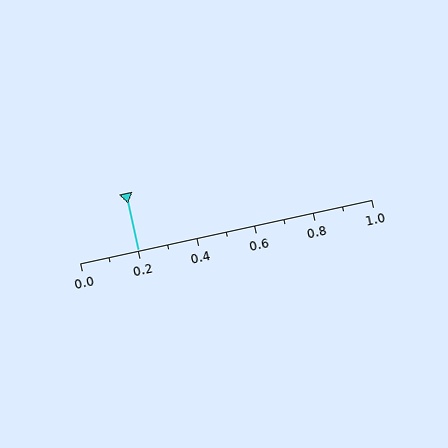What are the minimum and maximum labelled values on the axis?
The axis runs from 0.0 to 1.0.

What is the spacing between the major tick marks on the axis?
The major ticks are spaced 0.2 apart.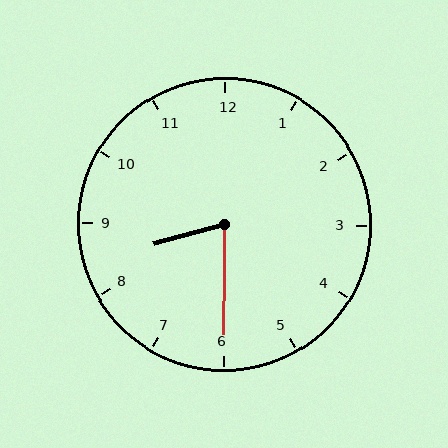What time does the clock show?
8:30.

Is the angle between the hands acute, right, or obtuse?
It is acute.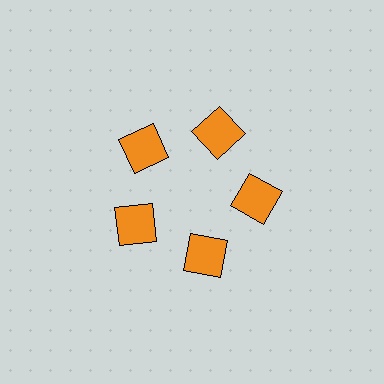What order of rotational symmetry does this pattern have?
This pattern has 5-fold rotational symmetry.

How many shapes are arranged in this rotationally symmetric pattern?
There are 5 shapes, arranged in 5 groups of 1.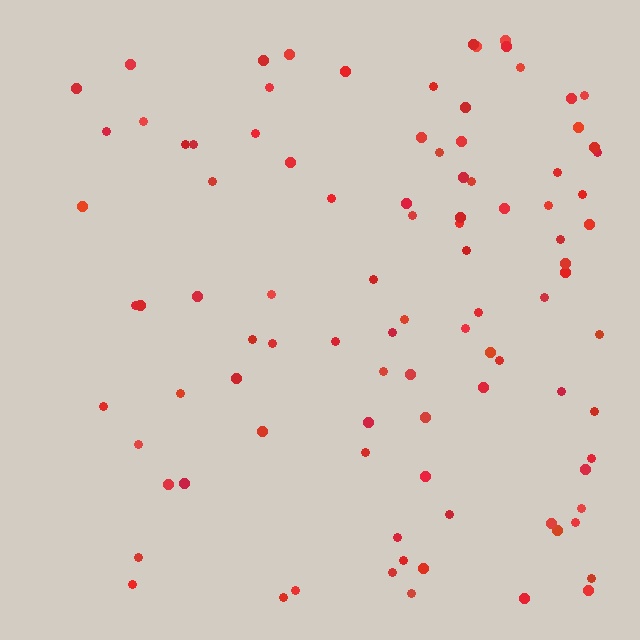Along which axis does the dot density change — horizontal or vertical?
Horizontal.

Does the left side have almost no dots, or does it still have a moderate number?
Still a moderate number, just noticeably fewer than the right.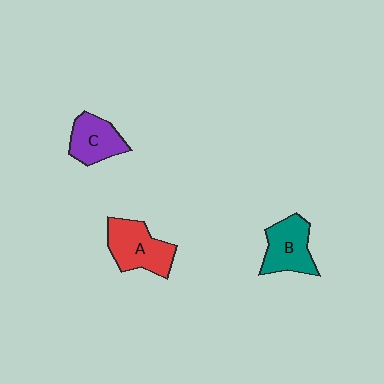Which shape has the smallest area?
Shape C (purple).